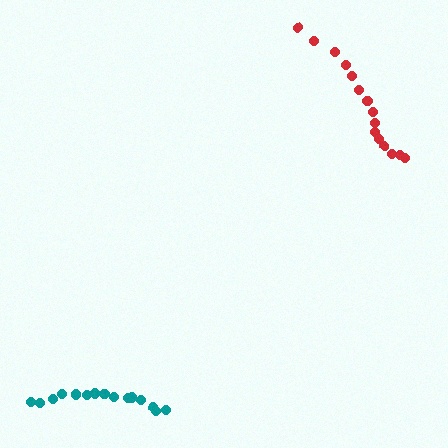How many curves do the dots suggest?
There are 2 distinct paths.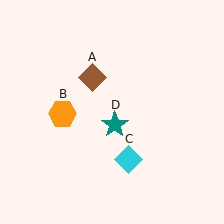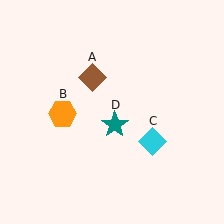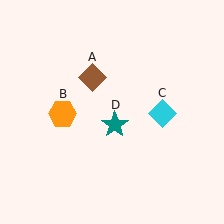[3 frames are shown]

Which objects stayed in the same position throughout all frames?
Brown diamond (object A) and orange hexagon (object B) and teal star (object D) remained stationary.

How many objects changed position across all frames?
1 object changed position: cyan diamond (object C).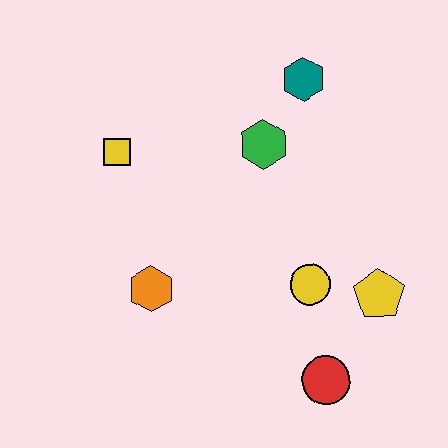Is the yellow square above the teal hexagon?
No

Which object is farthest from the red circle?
The yellow square is farthest from the red circle.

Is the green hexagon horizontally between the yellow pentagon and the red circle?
No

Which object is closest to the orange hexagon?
The yellow square is closest to the orange hexagon.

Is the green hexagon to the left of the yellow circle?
Yes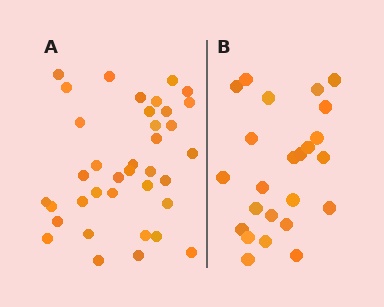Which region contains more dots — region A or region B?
Region A (the left region) has more dots.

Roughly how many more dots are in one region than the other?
Region A has approximately 15 more dots than region B.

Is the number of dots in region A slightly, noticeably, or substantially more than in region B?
Region A has substantially more. The ratio is roughly 1.5 to 1.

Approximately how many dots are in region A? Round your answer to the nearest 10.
About 40 dots. (The exact count is 37, which rounds to 40.)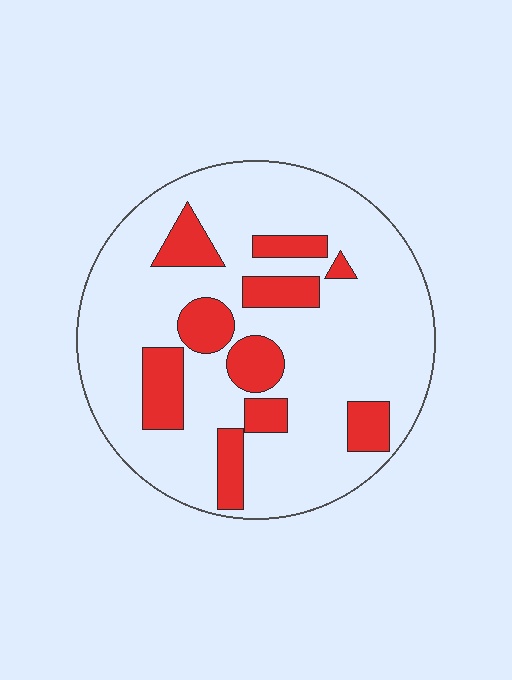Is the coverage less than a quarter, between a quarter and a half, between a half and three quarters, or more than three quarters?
Less than a quarter.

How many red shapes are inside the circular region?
10.